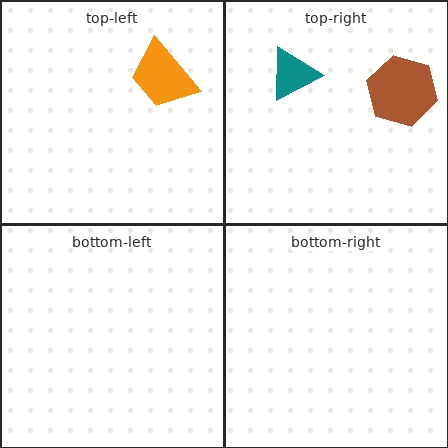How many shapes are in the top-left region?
1.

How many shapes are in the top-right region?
2.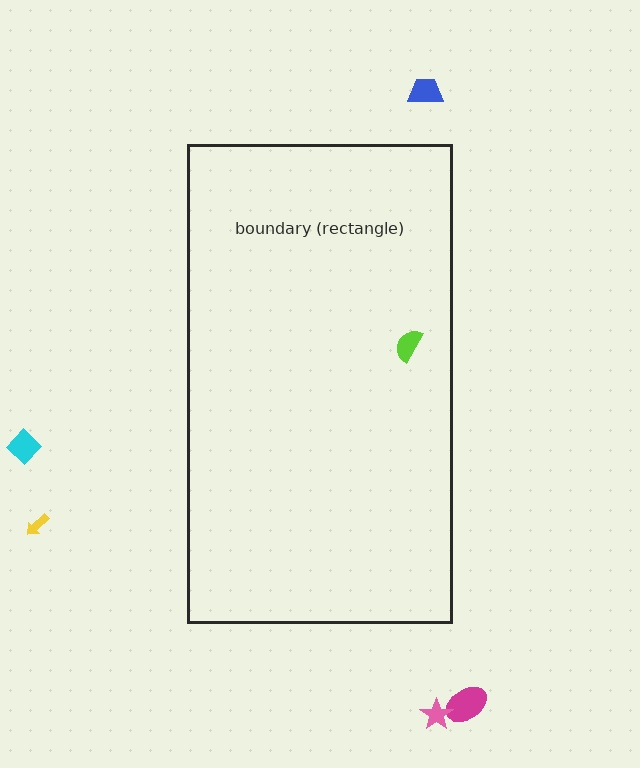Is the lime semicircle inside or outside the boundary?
Inside.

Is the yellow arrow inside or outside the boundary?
Outside.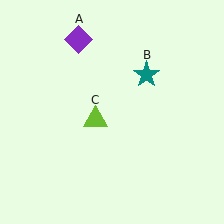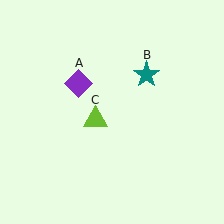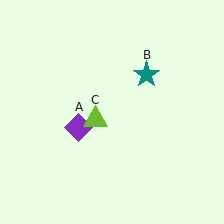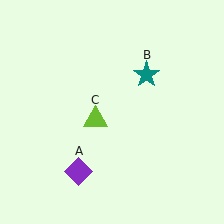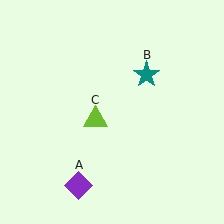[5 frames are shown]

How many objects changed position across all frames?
1 object changed position: purple diamond (object A).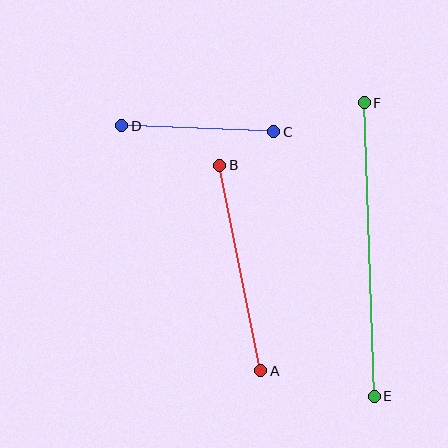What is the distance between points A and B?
The distance is approximately 210 pixels.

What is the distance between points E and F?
The distance is approximately 293 pixels.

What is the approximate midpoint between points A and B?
The midpoint is at approximately (240, 268) pixels.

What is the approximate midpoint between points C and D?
The midpoint is at approximately (198, 129) pixels.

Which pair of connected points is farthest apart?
Points E and F are farthest apart.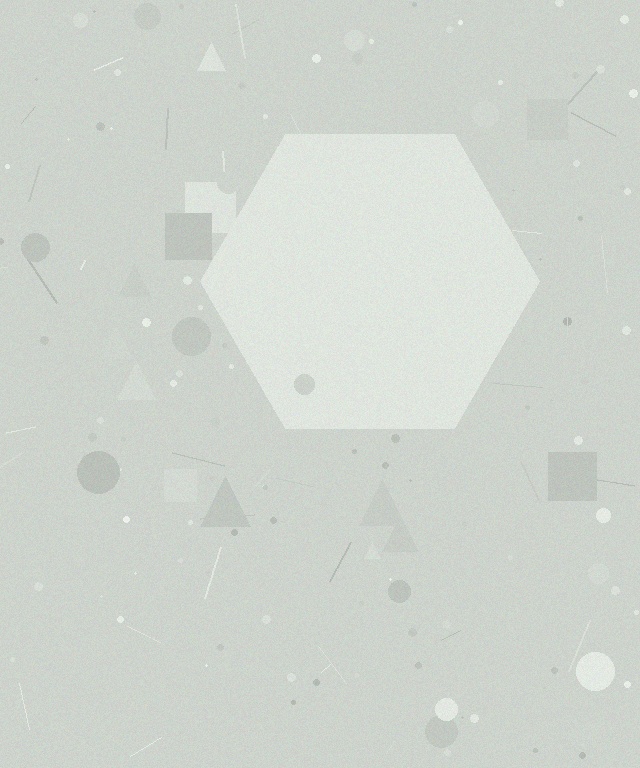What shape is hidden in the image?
A hexagon is hidden in the image.